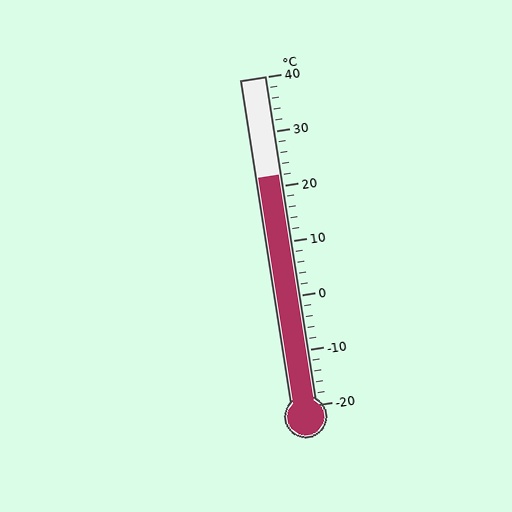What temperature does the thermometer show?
The thermometer shows approximately 22°C.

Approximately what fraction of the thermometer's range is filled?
The thermometer is filled to approximately 70% of its range.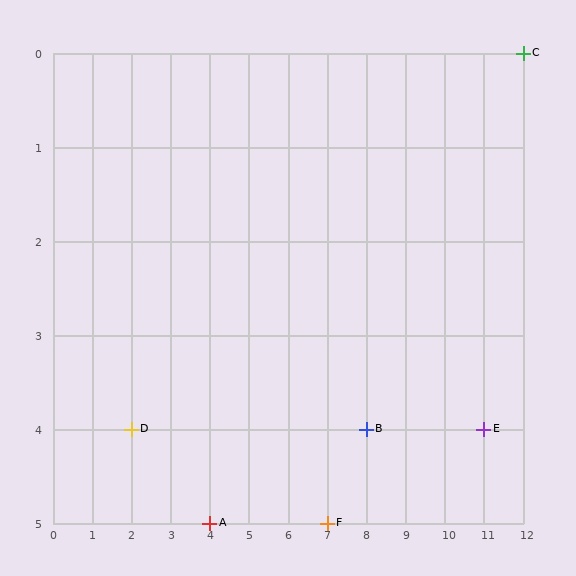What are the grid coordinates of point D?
Point D is at grid coordinates (2, 4).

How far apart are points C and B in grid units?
Points C and B are 4 columns and 4 rows apart (about 5.7 grid units diagonally).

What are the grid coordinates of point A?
Point A is at grid coordinates (4, 5).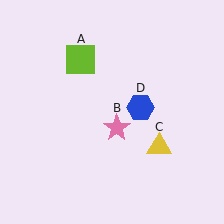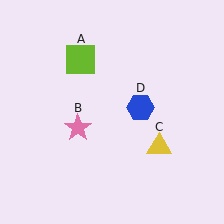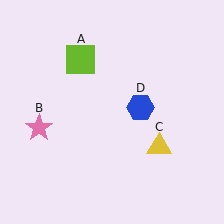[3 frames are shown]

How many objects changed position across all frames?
1 object changed position: pink star (object B).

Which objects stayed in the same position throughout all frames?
Lime square (object A) and yellow triangle (object C) and blue hexagon (object D) remained stationary.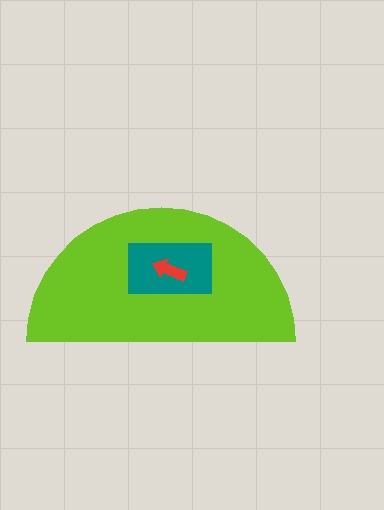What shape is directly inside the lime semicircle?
The teal rectangle.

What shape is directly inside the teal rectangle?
The red arrow.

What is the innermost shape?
The red arrow.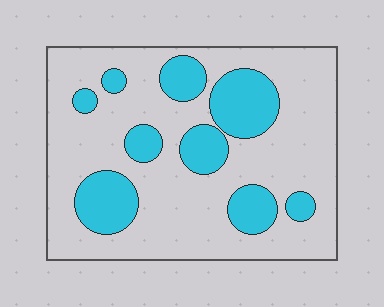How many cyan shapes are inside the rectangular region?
9.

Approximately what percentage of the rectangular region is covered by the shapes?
Approximately 25%.